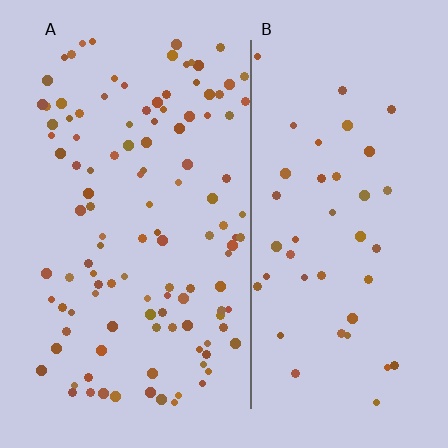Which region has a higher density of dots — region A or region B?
A (the left).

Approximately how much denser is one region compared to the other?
Approximately 2.7× — region A over region B.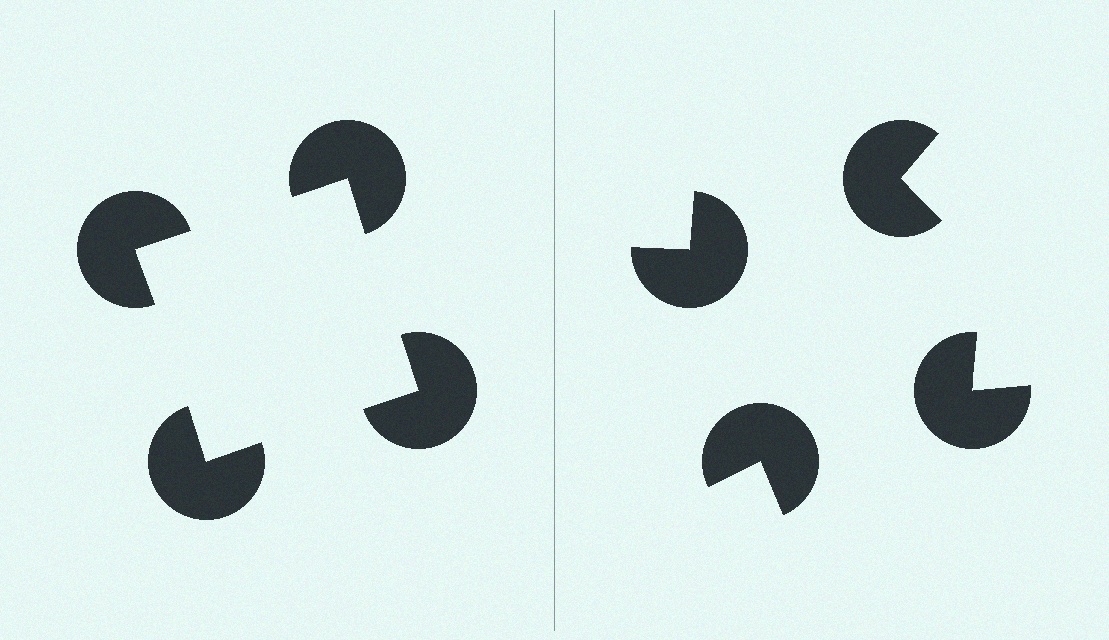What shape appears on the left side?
An illusory square.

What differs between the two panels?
The pac-man discs are positioned identically on both sides; only the wedge orientations differ. On the left they align to a square; on the right they are misaligned.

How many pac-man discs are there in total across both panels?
8 — 4 on each side.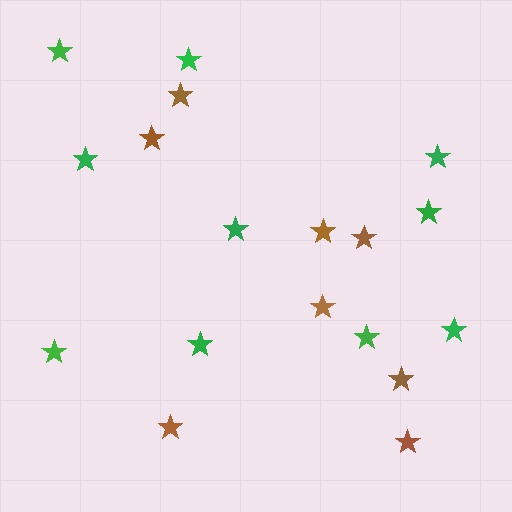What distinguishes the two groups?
There are 2 groups: one group of brown stars (8) and one group of green stars (10).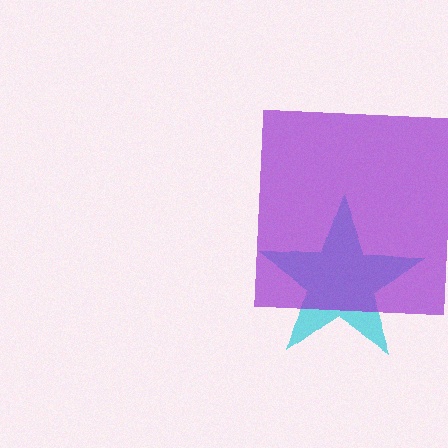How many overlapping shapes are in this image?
There are 2 overlapping shapes in the image.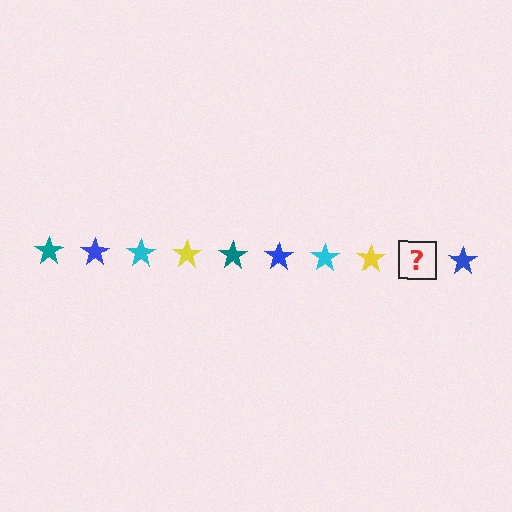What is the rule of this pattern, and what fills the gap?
The rule is that the pattern cycles through teal, blue, cyan, yellow stars. The gap should be filled with a teal star.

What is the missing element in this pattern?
The missing element is a teal star.